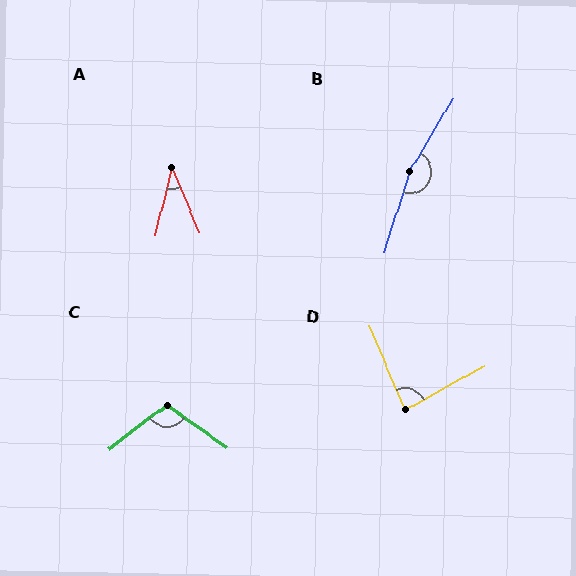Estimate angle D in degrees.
Approximately 84 degrees.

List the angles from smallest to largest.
A (36°), D (84°), C (107°), B (167°).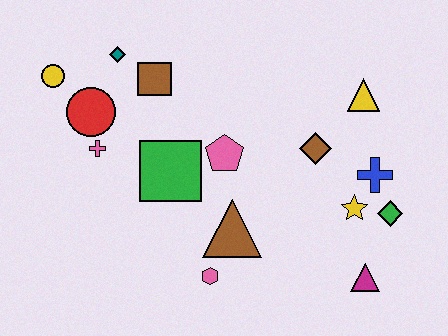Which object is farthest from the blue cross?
The yellow circle is farthest from the blue cross.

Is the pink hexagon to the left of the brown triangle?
Yes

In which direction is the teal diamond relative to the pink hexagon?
The teal diamond is above the pink hexagon.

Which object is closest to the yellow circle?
The red circle is closest to the yellow circle.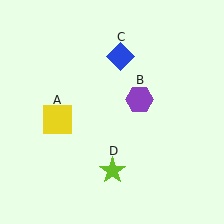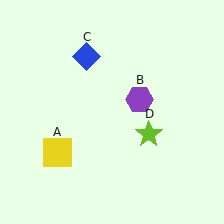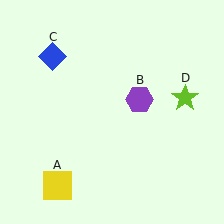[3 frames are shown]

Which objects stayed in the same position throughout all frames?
Purple hexagon (object B) remained stationary.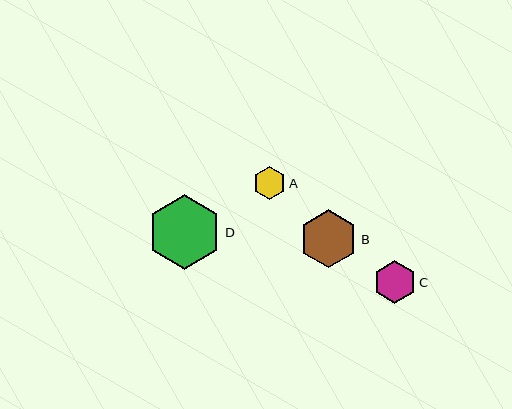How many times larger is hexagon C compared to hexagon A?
Hexagon C is approximately 1.3 times the size of hexagon A.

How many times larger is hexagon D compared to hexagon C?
Hexagon D is approximately 1.8 times the size of hexagon C.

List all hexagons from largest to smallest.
From largest to smallest: D, B, C, A.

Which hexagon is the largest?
Hexagon D is the largest with a size of approximately 75 pixels.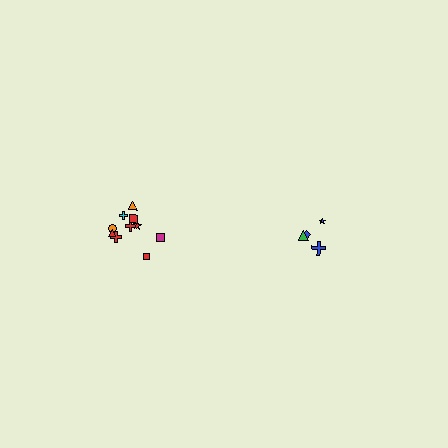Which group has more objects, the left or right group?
The left group.